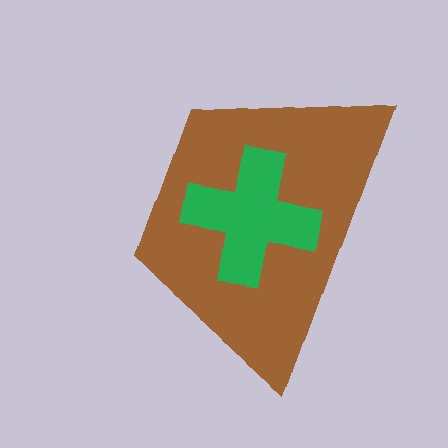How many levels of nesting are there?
2.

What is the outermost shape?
The brown trapezoid.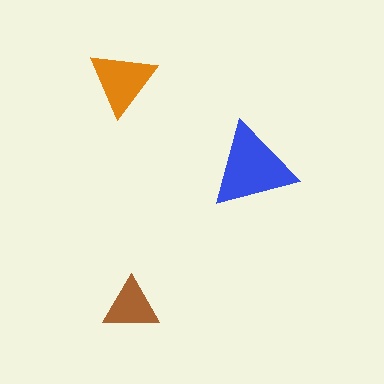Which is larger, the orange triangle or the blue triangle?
The blue one.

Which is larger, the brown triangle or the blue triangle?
The blue one.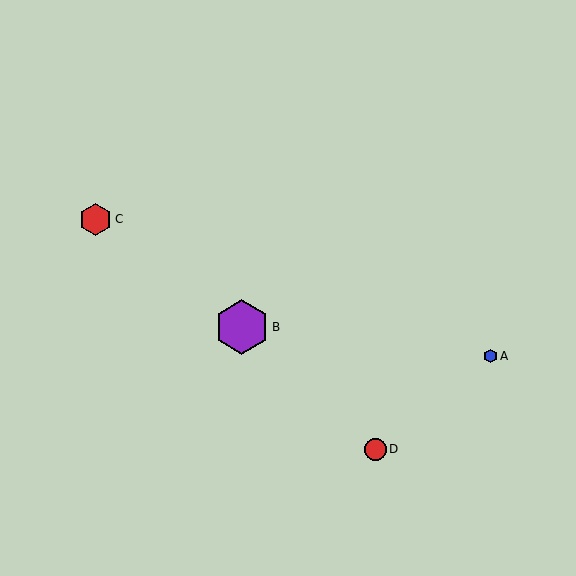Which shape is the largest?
The purple hexagon (labeled B) is the largest.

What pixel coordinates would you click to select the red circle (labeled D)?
Click at (375, 449) to select the red circle D.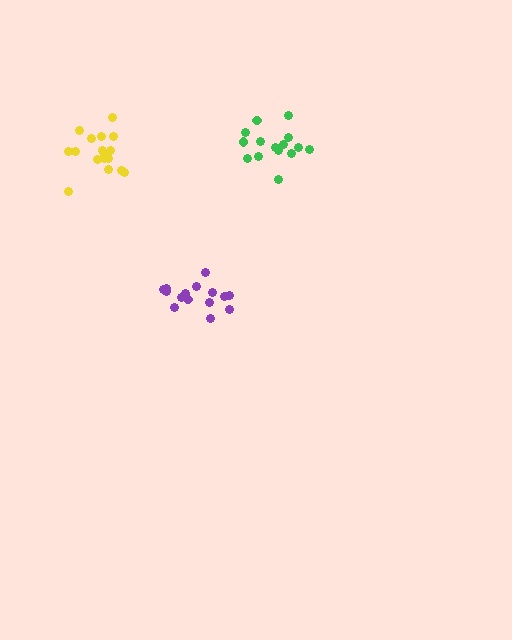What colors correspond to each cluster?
The clusters are colored: green, purple, yellow.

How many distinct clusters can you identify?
There are 3 distinct clusters.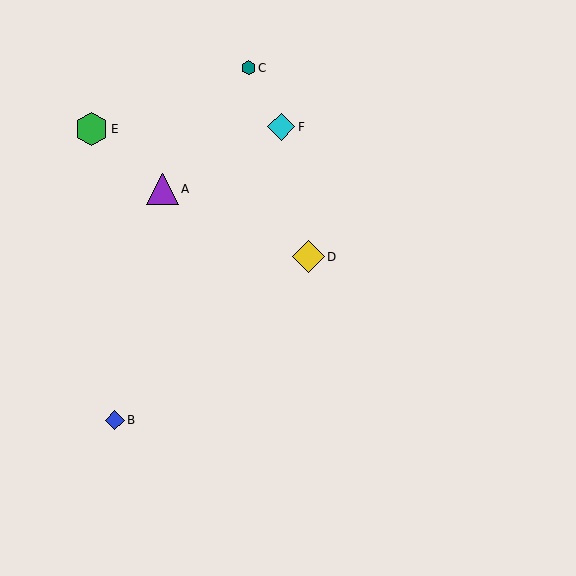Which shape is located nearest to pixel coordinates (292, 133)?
The cyan diamond (labeled F) at (281, 127) is nearest to that location.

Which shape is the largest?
The green hexagon (labeled E) is the largest.